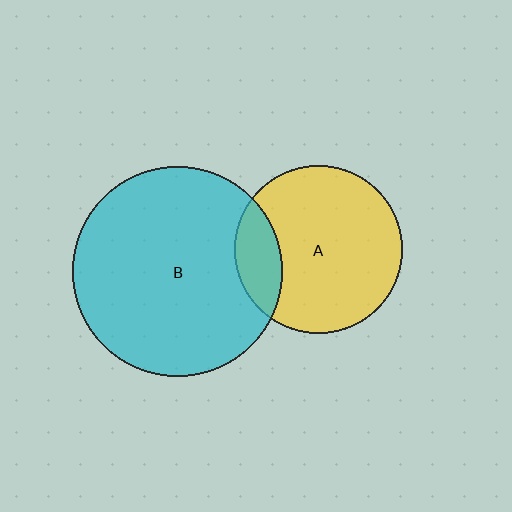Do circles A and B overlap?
Yes.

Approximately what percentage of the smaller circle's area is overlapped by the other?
Approximately 20%.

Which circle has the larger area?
Circle B (cyan).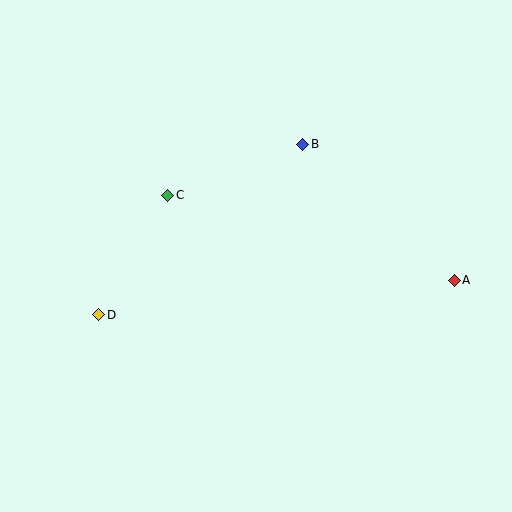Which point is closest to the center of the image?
Point C at (168, 195) is closest to the center.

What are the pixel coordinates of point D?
Point D is at (99, 315).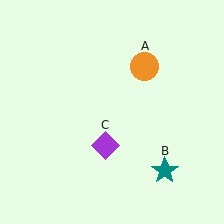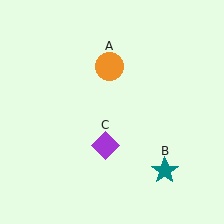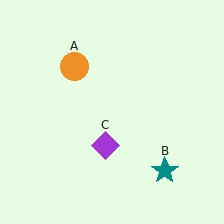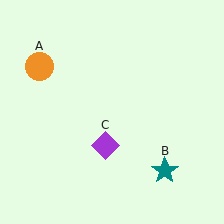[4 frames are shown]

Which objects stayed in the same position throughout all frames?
Teal star (object B) and purple diamond (object C) remained stationary.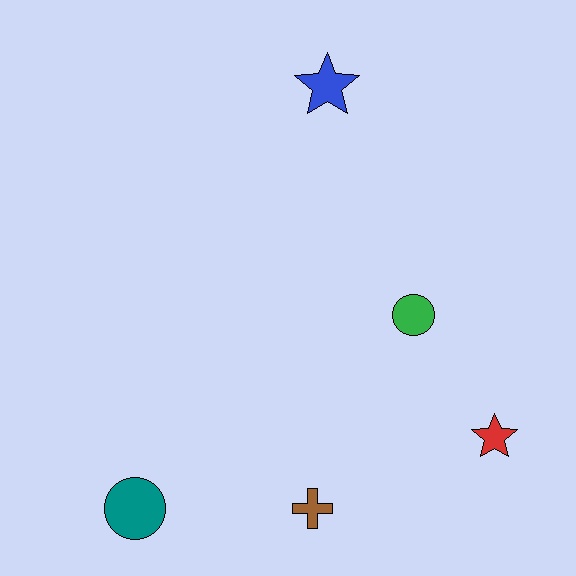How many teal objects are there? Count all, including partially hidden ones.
There is 1 teal object.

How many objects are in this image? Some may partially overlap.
There are 5 objects.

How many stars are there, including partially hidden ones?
There are 2 stars.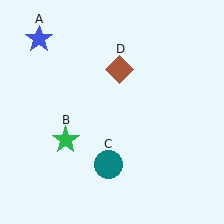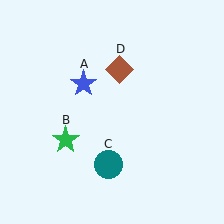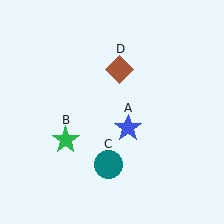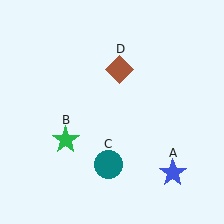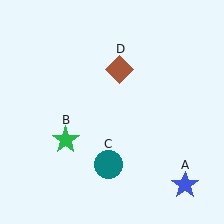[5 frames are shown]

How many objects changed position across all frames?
1 object changed position: blue star (object A).